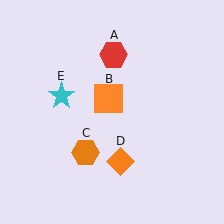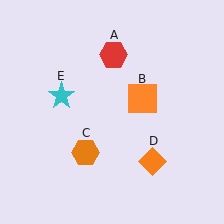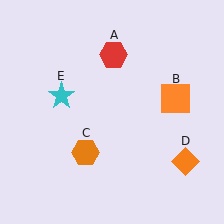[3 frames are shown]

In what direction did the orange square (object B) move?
The orange square (object B) moved right.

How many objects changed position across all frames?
2 objects changed position: orange square (object B), orange diamond (object D).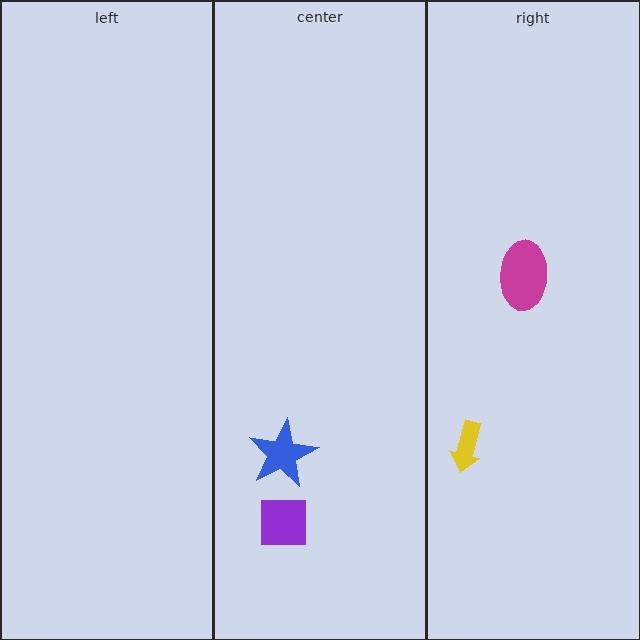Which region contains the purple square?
The center region.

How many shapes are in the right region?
2.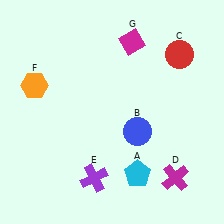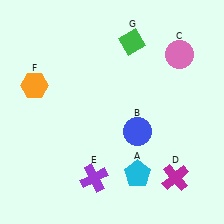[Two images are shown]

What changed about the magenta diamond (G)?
In Image 1, G is magenta. In Image 2, it changed to green.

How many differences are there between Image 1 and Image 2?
There are 2 differences between the two images.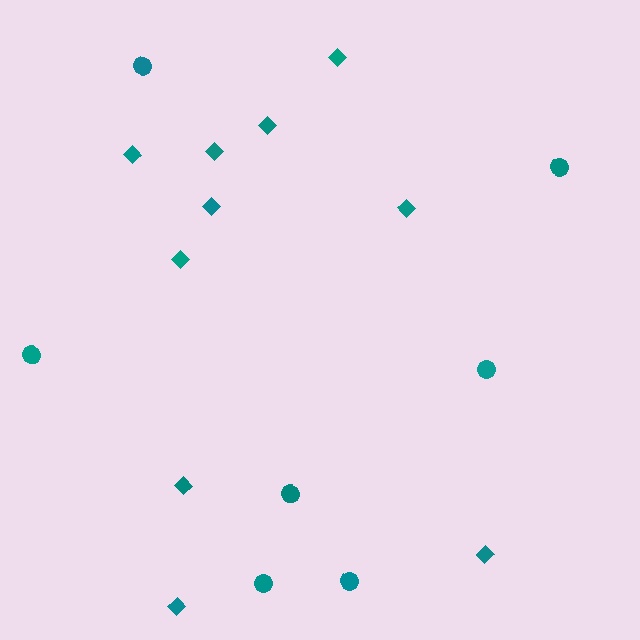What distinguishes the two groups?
There are 2 groups: one group of diamonds (10) and one group of circles (7).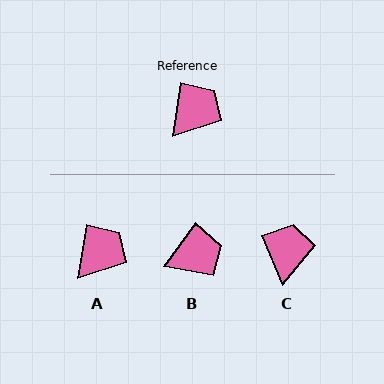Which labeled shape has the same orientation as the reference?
A.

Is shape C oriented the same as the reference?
No, it is off by about 33 degrees.